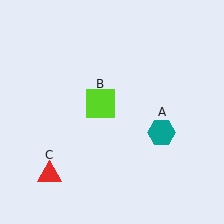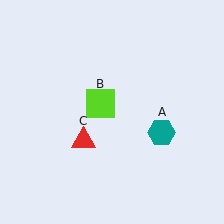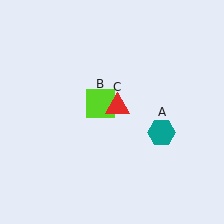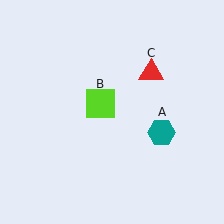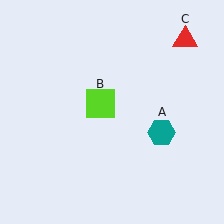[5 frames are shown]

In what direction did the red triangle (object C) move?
The red triangle (object C) moved up and to the right.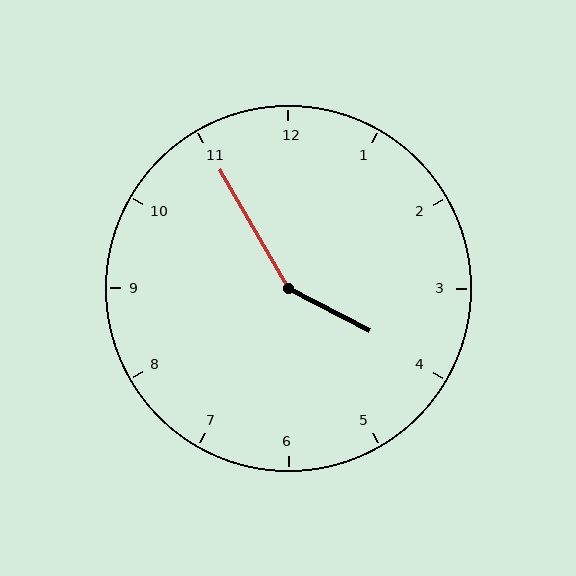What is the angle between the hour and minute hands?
Approximately 148 degrees.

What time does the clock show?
3:55.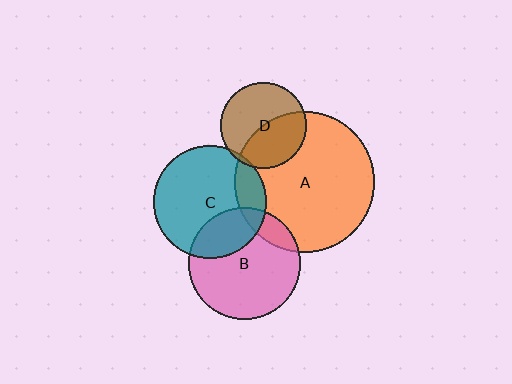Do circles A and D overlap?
Yes.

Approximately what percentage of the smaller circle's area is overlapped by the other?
Approximately 45%.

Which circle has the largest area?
Circle A (orange).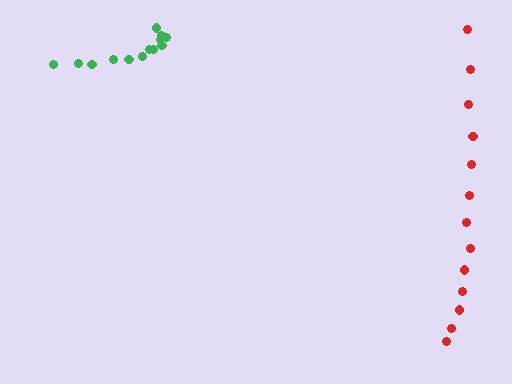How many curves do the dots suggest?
There are 2 distinct paths.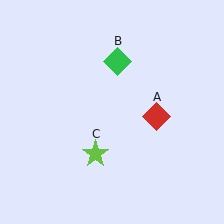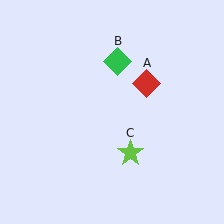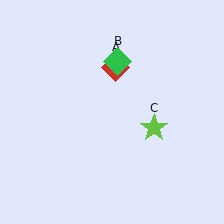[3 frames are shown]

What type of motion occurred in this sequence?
The red diamond (object A), lime star (object C) rotated counterclockwise around the center of the scene.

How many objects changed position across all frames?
2 objects changed position: red diamond (object A), lime star (object C).